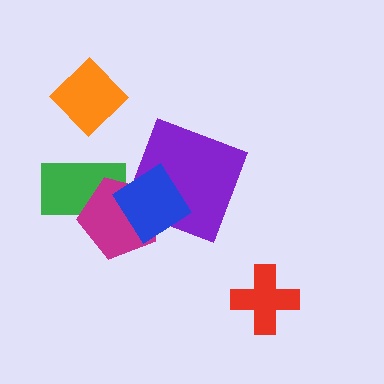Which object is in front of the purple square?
The blue diamond is in front of the purple square.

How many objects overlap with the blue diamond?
3 objects overlap with the blue diamond.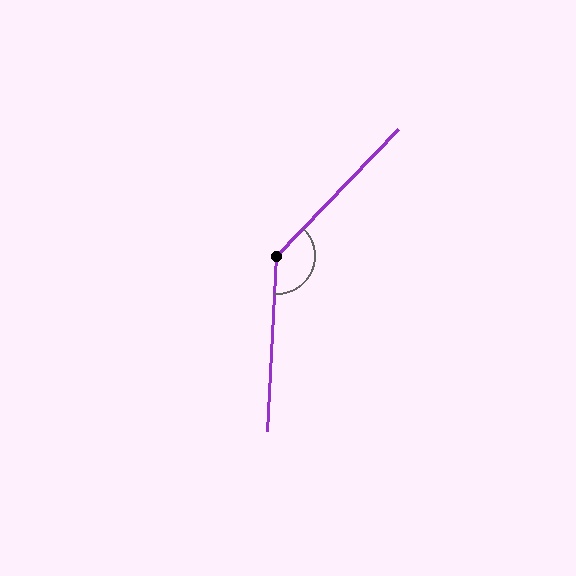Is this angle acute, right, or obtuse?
It is obtuse.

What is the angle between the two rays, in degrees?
Approximately 139 degrees.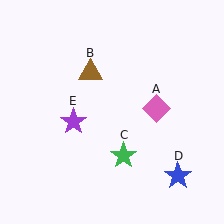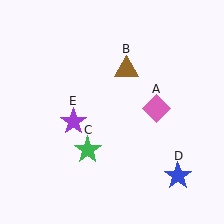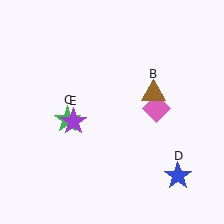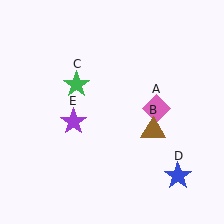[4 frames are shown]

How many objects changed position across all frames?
2 objects changed position: brown triangle (object B), green star (object C).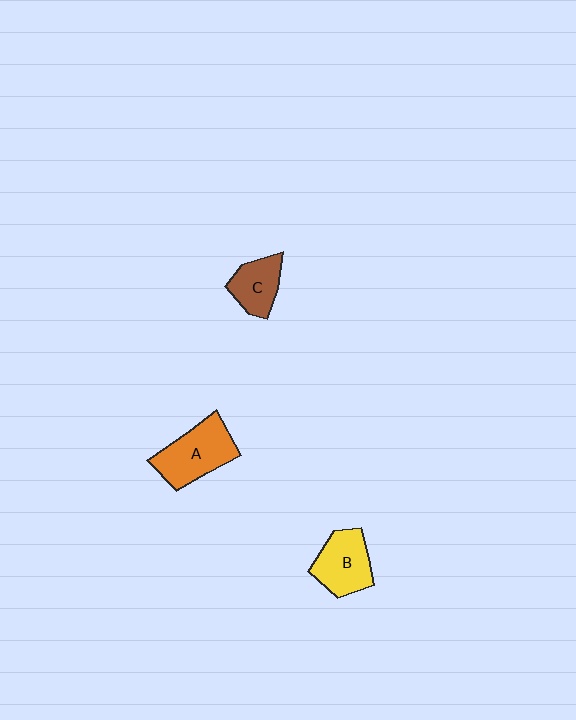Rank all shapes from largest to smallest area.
From largest to smallest: A (orange), B (yellow), C (brown).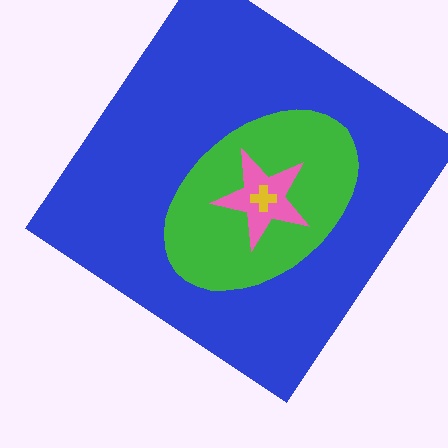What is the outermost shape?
The blue diamond.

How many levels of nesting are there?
4.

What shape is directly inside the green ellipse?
The pink star.